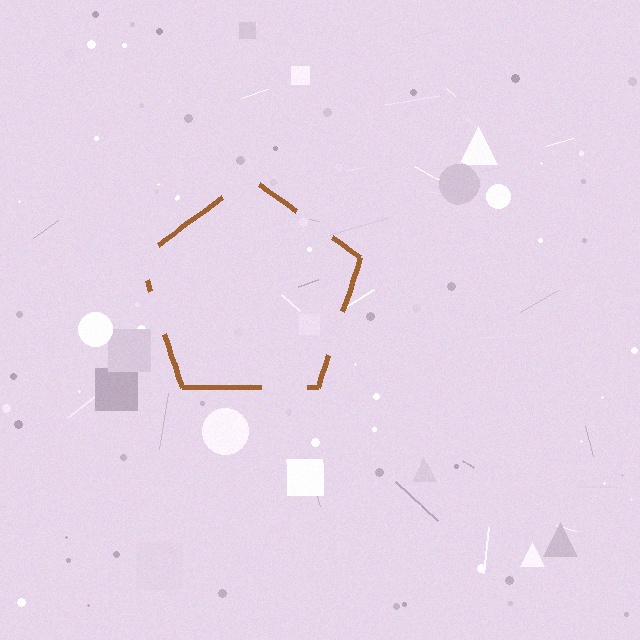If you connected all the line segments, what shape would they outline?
They would outline a pentagon.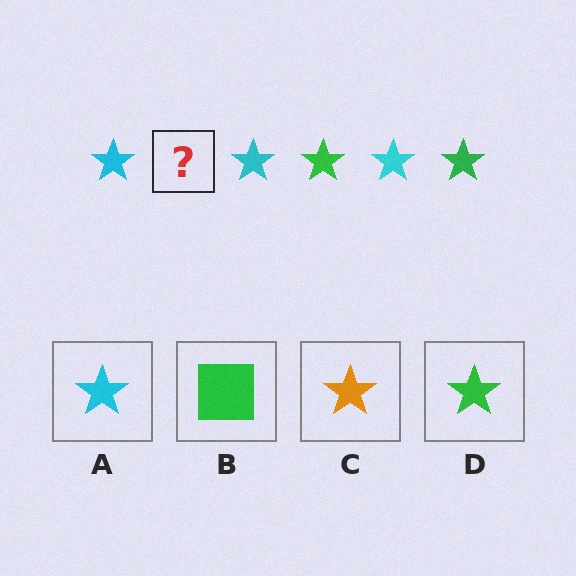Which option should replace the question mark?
Option D.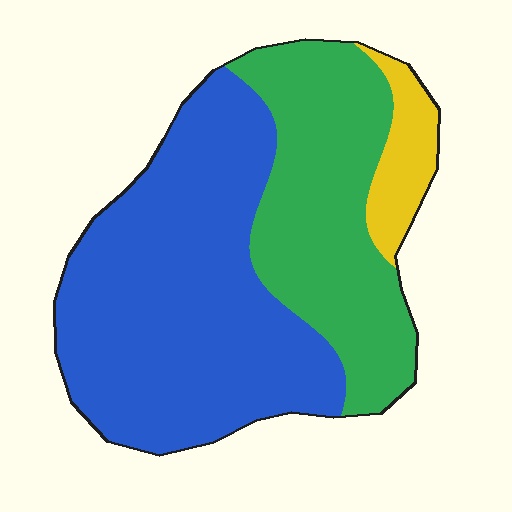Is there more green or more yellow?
Green.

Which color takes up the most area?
Blue, at roughly 55%.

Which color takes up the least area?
Yellow, at roughly 10%.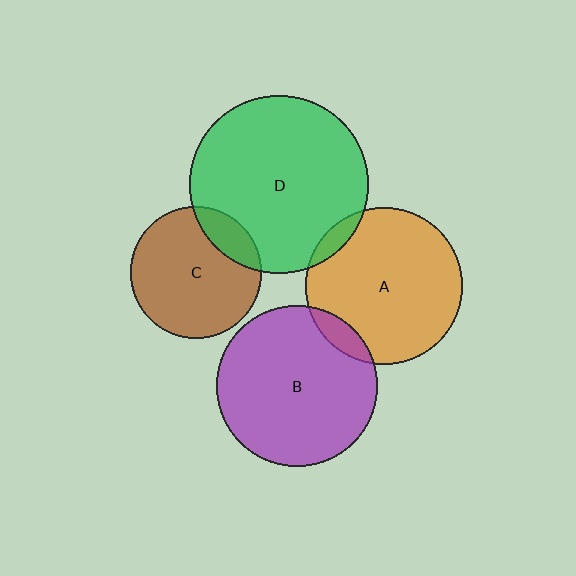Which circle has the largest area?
Circle D (green).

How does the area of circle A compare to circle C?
Approximately 1.4 times.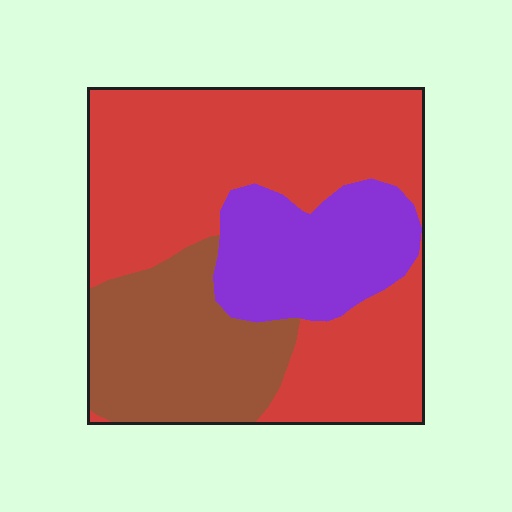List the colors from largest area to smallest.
From largest to smallest: red, brown, purple.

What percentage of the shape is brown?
Brown takes up about one quarter (1/4) of the shape.